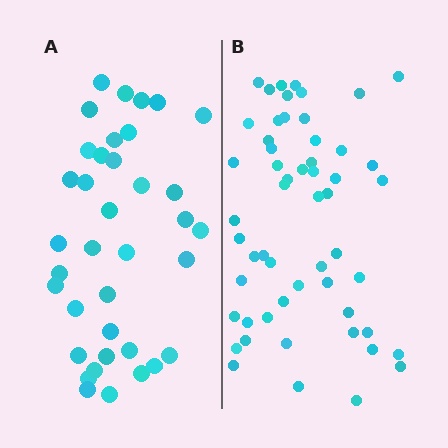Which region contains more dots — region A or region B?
Region B (the right region) has more dots.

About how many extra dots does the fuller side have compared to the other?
Region B has approximately 20 more dots than region A.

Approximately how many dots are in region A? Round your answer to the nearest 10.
About 40 dots. (The exact count is 37, which rounds to 40.)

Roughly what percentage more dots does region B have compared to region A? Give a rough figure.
About 50% more.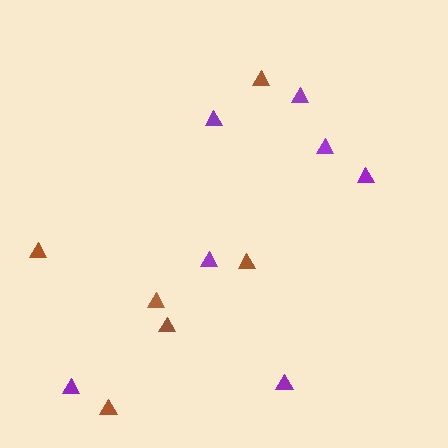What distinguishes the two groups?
There are 2 groups: one group of purple triangles (7) and one group of brown triangles (6).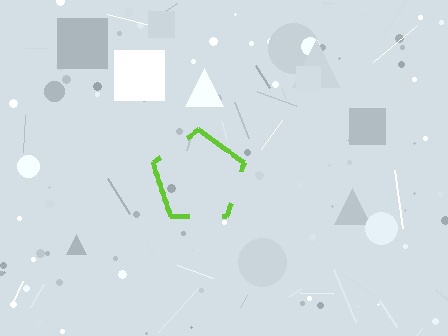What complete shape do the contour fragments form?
The contour fragments form a pentagon.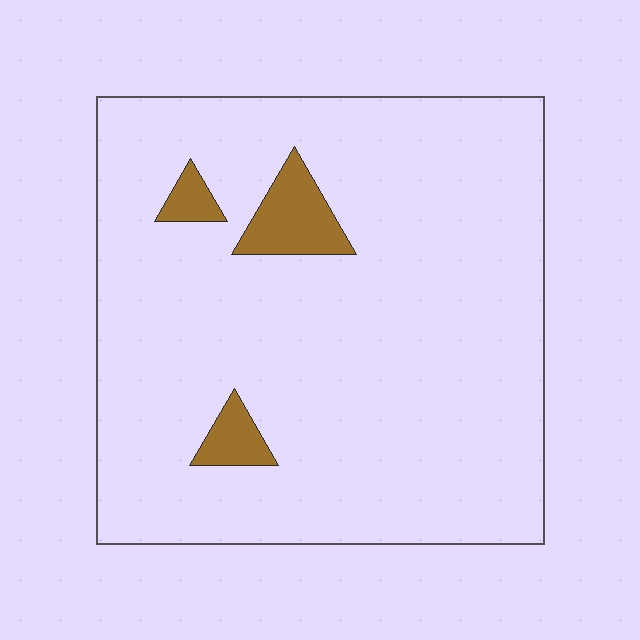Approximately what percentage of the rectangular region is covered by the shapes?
Approximately 5%.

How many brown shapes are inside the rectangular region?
3.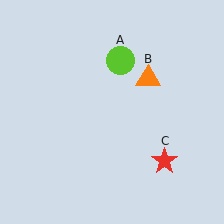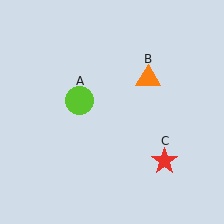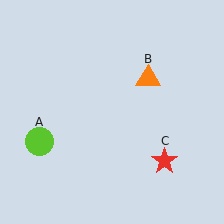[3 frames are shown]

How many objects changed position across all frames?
1 object changed position: lime circle (object A).